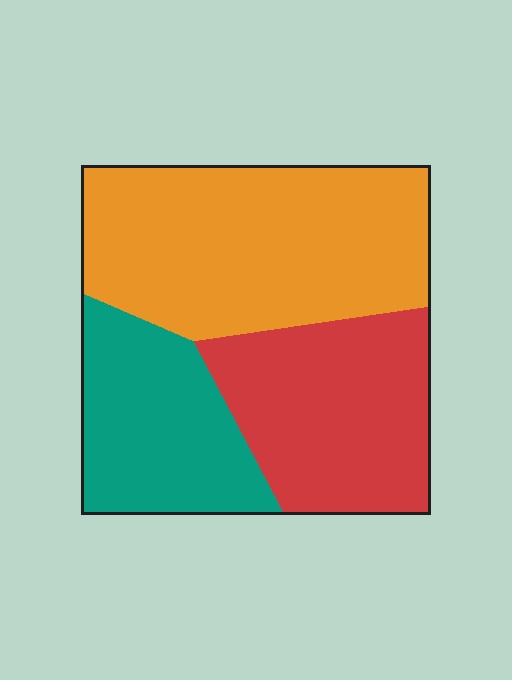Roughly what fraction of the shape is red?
Red covers about 30% of the shape.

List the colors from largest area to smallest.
From largest to smallest: orange, red, teal.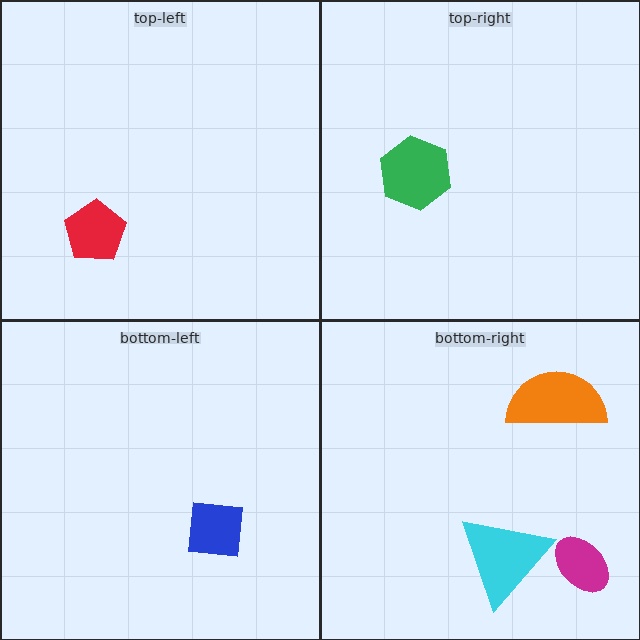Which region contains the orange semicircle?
The bottom-right region.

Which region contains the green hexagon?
The top-right region.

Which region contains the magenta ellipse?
The bottom-right region.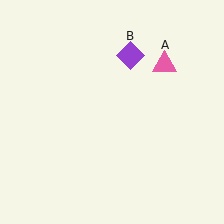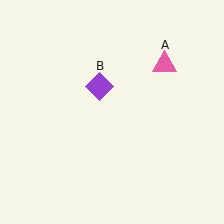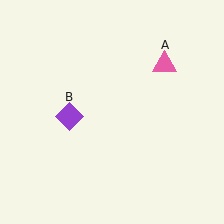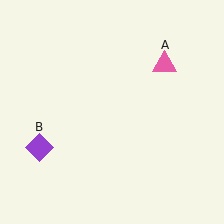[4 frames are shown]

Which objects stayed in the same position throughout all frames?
Pink triangle (object A) remained stationary.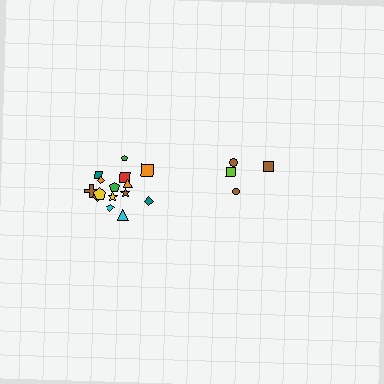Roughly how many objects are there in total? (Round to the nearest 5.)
Roughly 20 objects in total.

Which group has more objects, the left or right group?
The left group.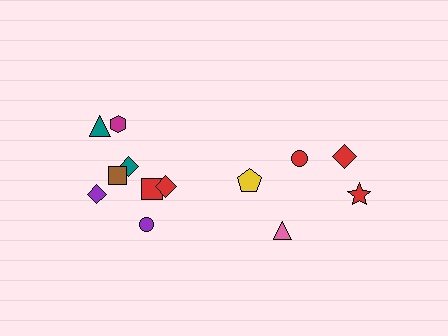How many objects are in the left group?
There are 8 objects.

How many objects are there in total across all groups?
There are 13 objects.